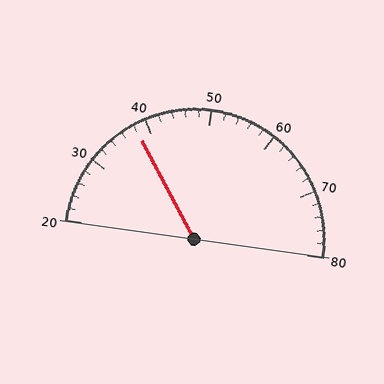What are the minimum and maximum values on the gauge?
The gauge ranges from 20 to 80.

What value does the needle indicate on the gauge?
The needle indicates approximately 38.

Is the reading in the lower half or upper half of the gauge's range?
The reading is in the lower half of the range (20 to 80).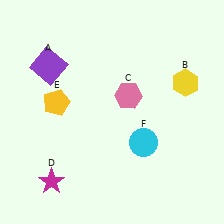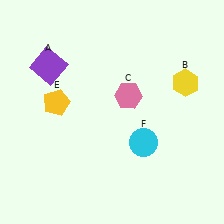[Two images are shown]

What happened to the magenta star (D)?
The magenta star (D) was removed in Image 2. It was in the bottom-left area of Image 1.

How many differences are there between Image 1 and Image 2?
There is 1 difference between the two images.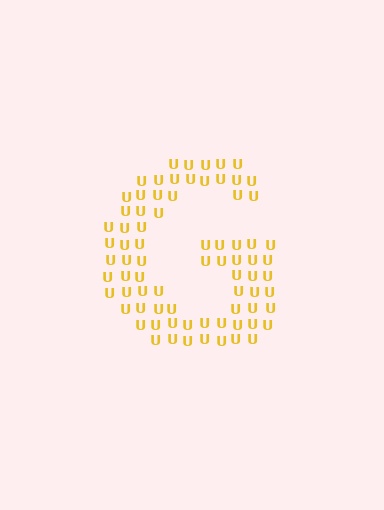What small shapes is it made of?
It is made of small letter U's.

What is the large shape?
The large shape is the letter G.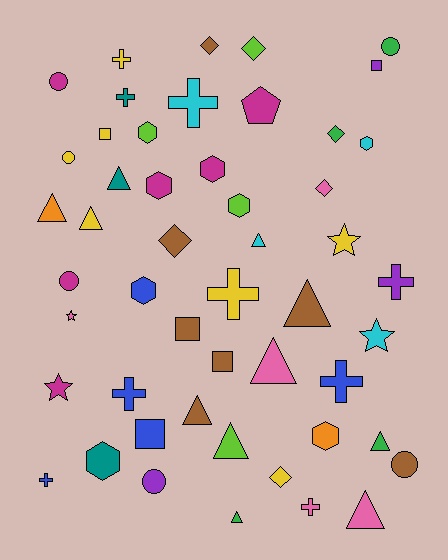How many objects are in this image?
There are 50 objects.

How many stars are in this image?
There are 4 stars.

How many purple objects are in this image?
There are 3 purple objects.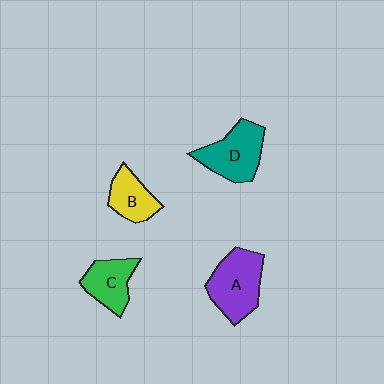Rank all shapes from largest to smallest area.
From largest to smallest: A (purple), D (teal), C (green), B (yellow).